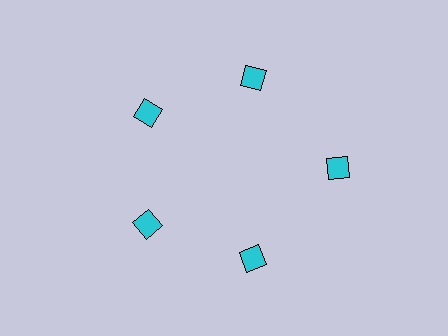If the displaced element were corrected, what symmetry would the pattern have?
It would have 5-fold rotational symmetry — the pattern would map onto itself every 72 degrees.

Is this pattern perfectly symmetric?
No. The 5 cyan diamonds are arranged in a ring, but one element near the 3 o'clock position is pushed outward from the center, breaking the 5-fold rotational symmetry.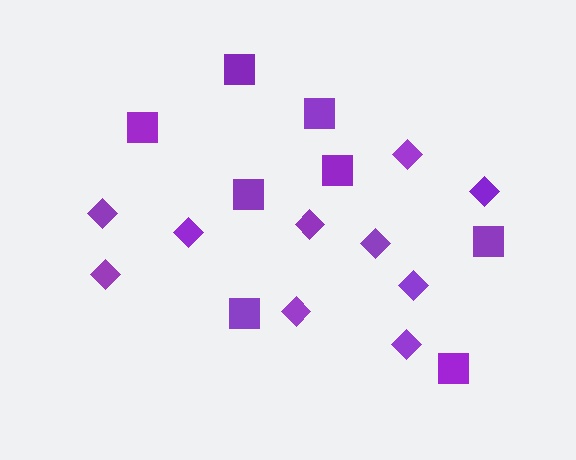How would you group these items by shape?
There are 2 groups: one group of diamonds (10) and one group of squares (8).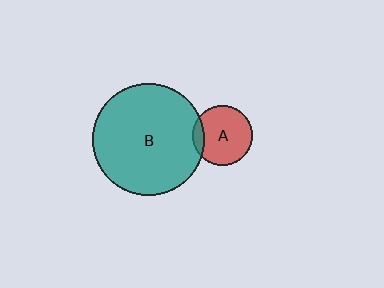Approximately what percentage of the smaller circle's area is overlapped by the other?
Approximately 10%.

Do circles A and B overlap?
Yes.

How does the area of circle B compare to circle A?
Approximately 3.5 times.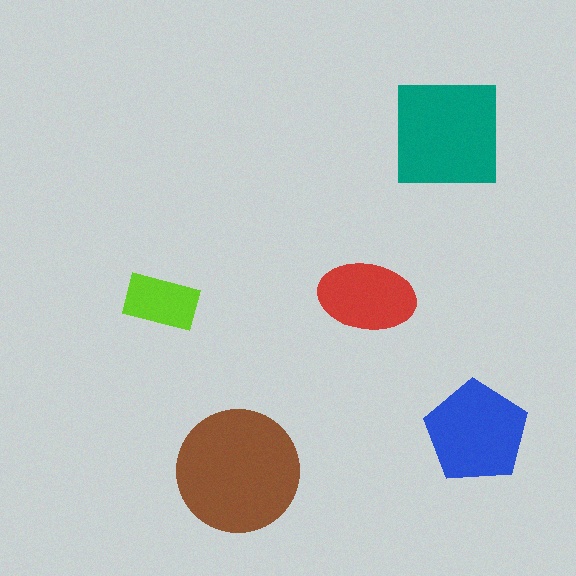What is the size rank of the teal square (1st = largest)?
2nd.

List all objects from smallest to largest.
The lime rectangle, the red ellipse, the blue pentagon, the teal square, the brown circle.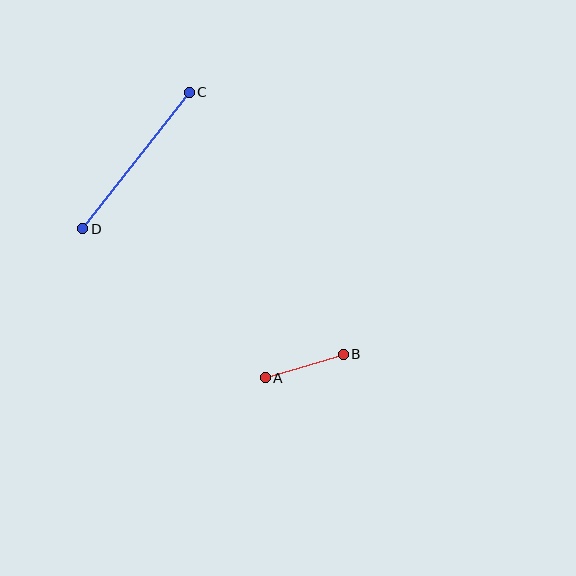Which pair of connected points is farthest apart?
Points C and D are farthest apart.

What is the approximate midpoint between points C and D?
The midpoint is at approximately (136, 161) pixels.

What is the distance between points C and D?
The distance is approximately 173 pixels.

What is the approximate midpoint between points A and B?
The midpoint is at approximately (304, 366) pixels.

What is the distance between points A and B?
The distance is approximately 81 pixels.